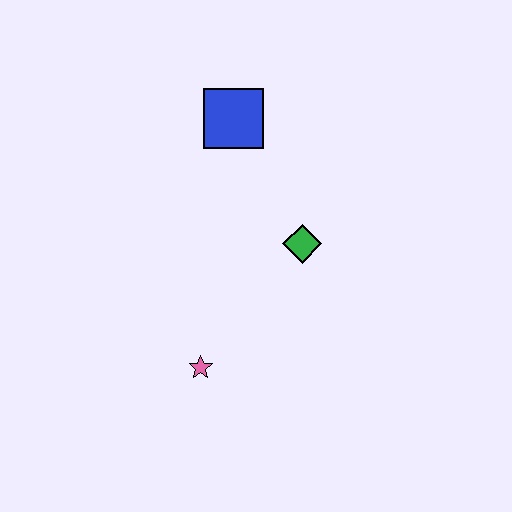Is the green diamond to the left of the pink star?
No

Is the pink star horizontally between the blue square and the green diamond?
No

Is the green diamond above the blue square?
No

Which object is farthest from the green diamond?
The pink star is farthest from the green diamond.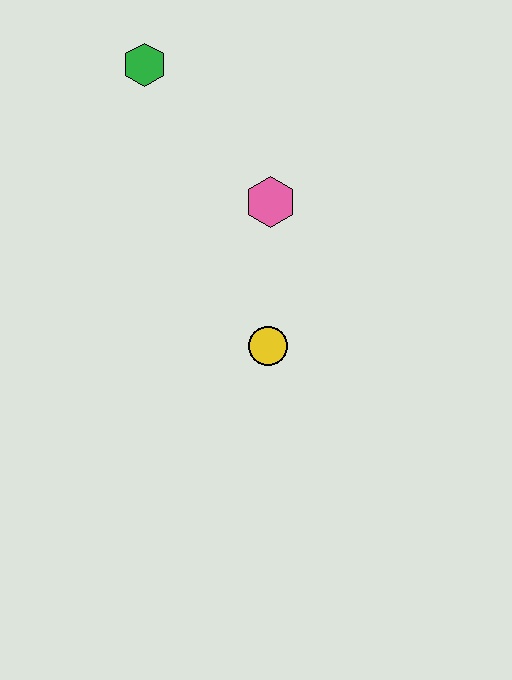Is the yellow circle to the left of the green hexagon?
No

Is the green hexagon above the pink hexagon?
Yes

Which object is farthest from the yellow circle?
The green hexagon is farthest from the yellow circle.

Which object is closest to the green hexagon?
The pink hexagon is closest to the green hexagon.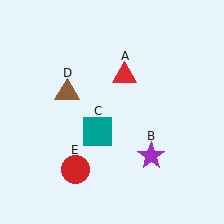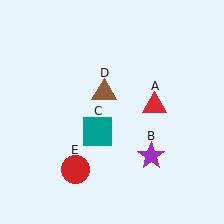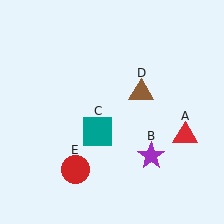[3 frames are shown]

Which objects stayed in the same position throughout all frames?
Purple star (object B) and teal square (object C) and red circle (object E) remained stationary.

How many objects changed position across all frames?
2 objects changed position: red triangle (object A), brown triangle (object D).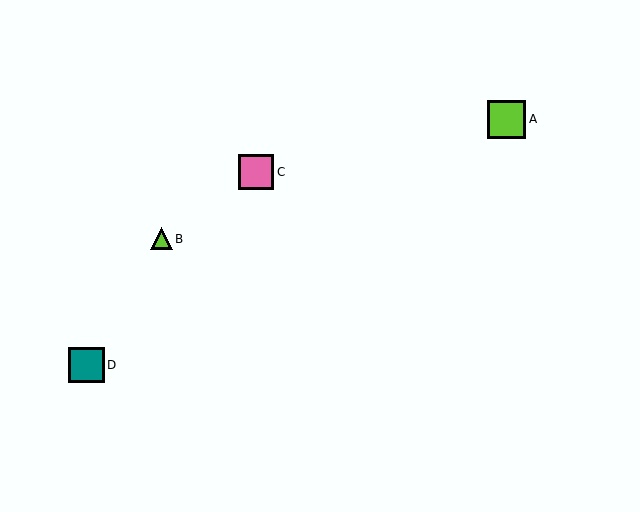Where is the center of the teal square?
The center of the teal square is at (86, 365).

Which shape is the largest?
The lime square (labeled A) is the largest.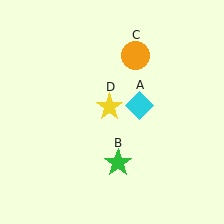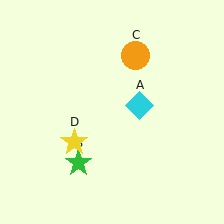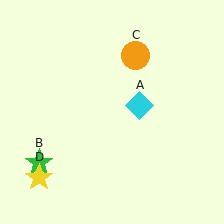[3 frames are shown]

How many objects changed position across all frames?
2 objects changed position: green star (object B), yellow star (object D).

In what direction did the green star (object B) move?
The green star (object B) moved left.